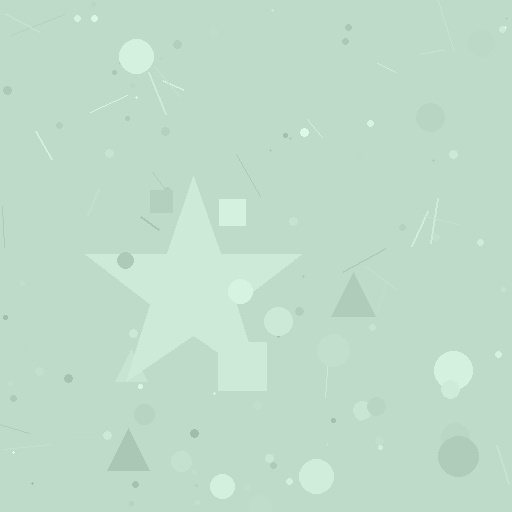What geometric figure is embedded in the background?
A star is embedded in the background.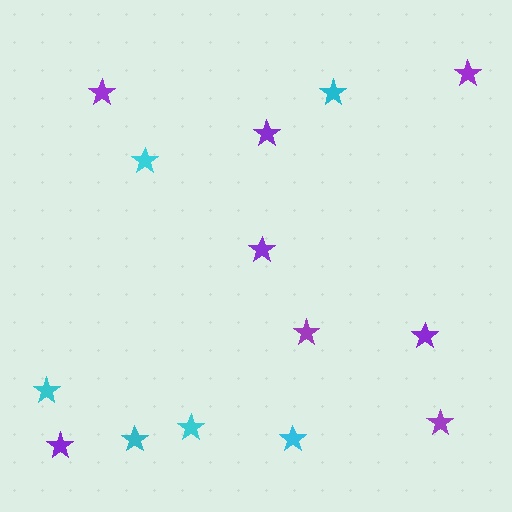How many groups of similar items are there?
There are 2 groups: one group of cyan stars (6) and one group of purple stars (8).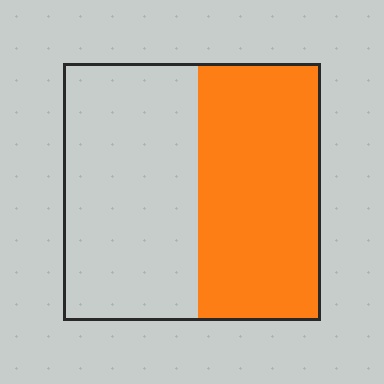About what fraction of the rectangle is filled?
About one half (1/2).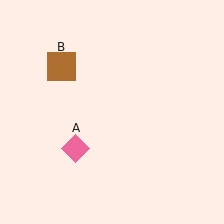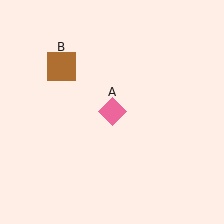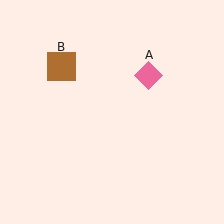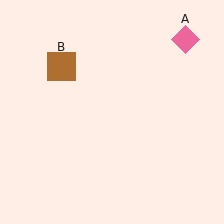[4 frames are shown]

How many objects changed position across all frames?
1 object changed position: pink diamond (object A).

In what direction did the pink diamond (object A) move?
The pink diamond (object A) moved up and to the right.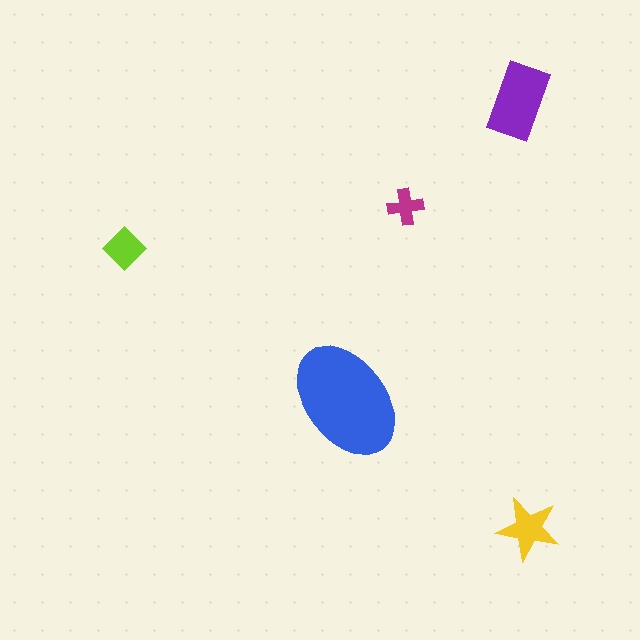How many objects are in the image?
There are 5 objects in the image.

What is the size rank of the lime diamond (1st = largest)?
4th.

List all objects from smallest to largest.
The magenta cross, the lime diamond, the yellow star, the purple rectangle, the blue ellipse.